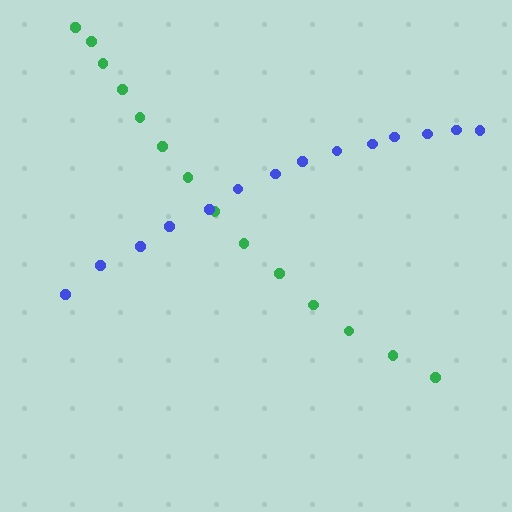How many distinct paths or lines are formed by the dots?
There are 2 distinct paths.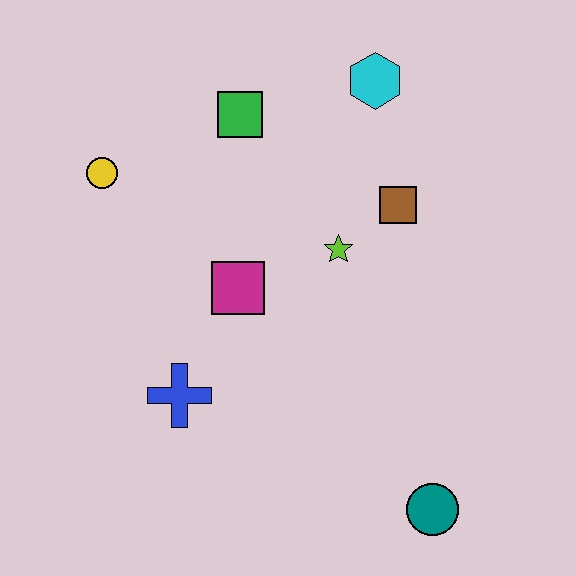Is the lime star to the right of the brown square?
No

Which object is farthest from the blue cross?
The cyan hexagon is farthest from the blue cross.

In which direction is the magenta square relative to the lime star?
The magenta square is to the left of the lime star.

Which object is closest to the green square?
The cyan hexagon is closest to the green square.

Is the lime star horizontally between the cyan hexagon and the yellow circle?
Yes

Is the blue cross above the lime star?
No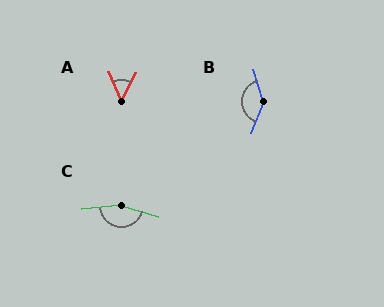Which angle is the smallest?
A, at approximately 48 degrees.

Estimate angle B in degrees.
Approximately 143 degrees.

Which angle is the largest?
C, at approximately 158 degrees.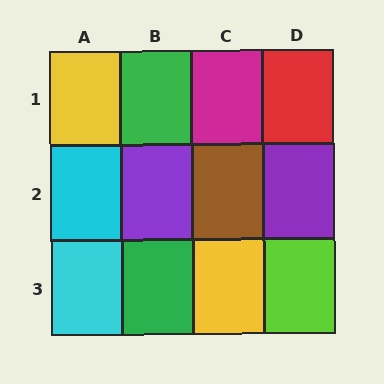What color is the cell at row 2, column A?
Cyan.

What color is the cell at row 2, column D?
Purple.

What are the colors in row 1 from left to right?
Yellow, green, magenta, red.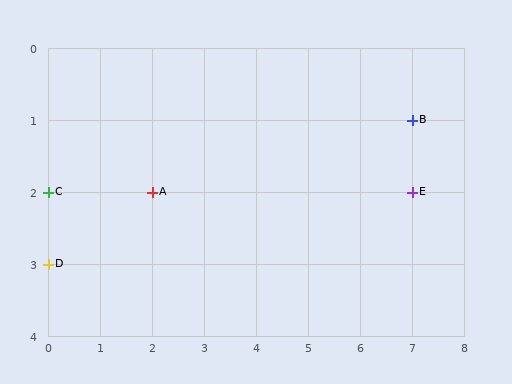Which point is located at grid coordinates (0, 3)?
Point D is at (0, 3).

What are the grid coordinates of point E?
Point E is at grid coordinates (7, 2).